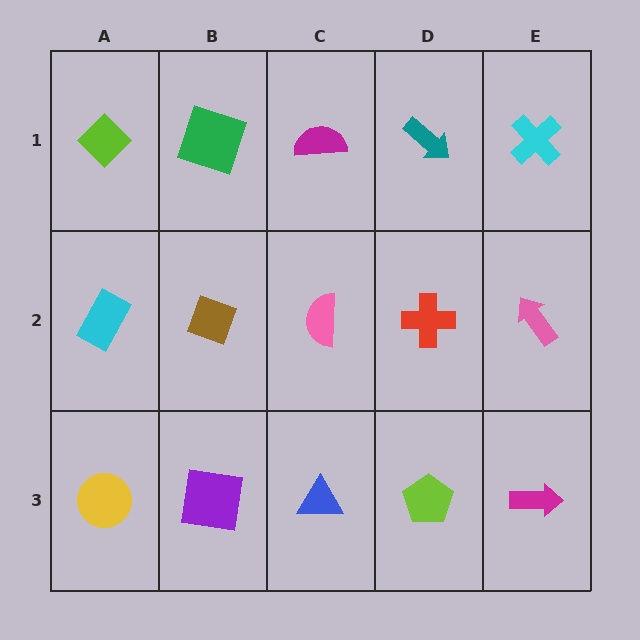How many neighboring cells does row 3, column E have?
2.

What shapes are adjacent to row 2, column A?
A lime diamond (row 1, column A), a yellow circle (row 3, column A), a brown diamond (row 2, column B).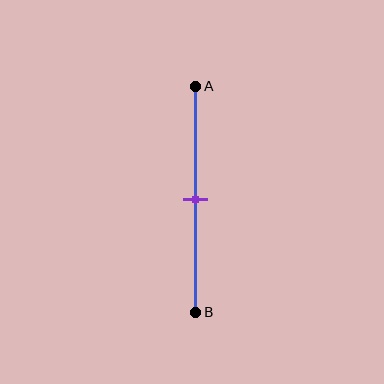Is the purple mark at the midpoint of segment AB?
Yes, the mark is approximately at the midpoint.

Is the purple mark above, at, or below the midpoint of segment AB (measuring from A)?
The purple mark is approximately at the midpoint of segment AB.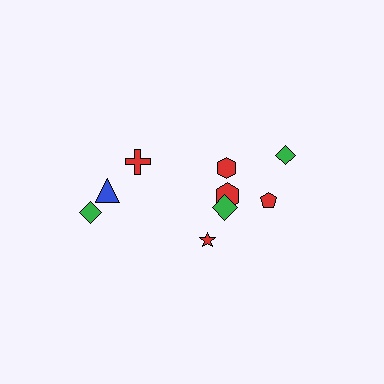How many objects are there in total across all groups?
There are 9 objects.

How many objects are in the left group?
There are 3 objects.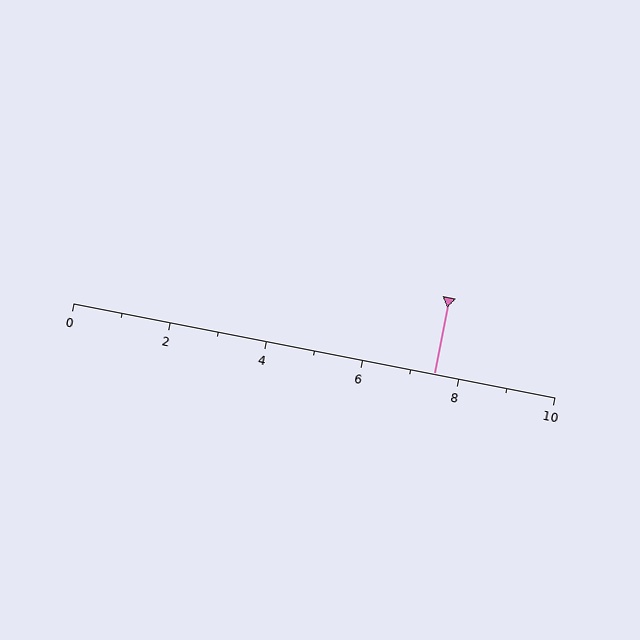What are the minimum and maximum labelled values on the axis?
The axis runs from 0 to 10.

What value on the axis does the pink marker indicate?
The marker indicates approximately 7.5.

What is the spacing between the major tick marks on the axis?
The major ticks are spaced 2 apart.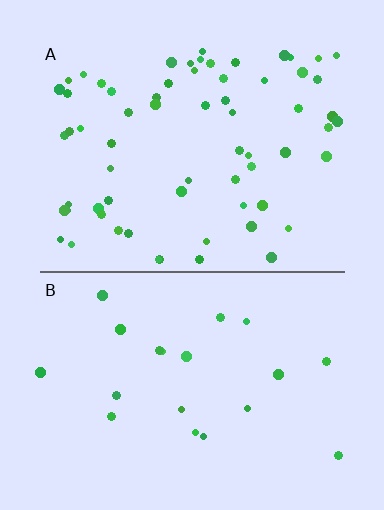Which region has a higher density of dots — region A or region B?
A (the top).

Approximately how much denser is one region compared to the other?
Approximately 3.2× — region A over region B.